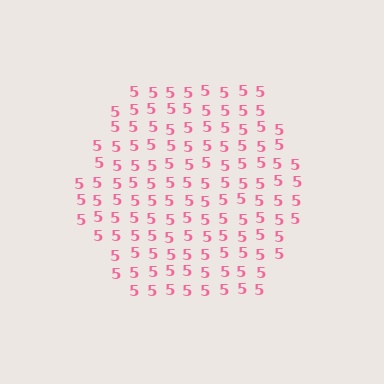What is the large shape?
The large shape is a hexagon.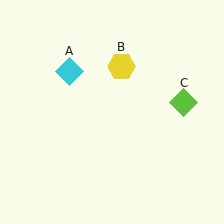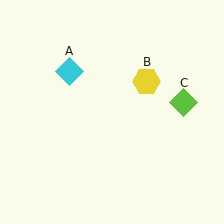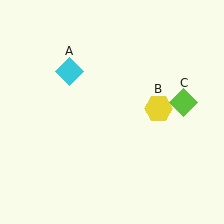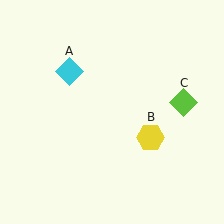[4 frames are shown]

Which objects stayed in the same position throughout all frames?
Cyan diamond (object A) and lime diamond (object C) remained stationary.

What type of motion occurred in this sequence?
The yellow hexagon (object B) rotated clockwise around the center of the scene.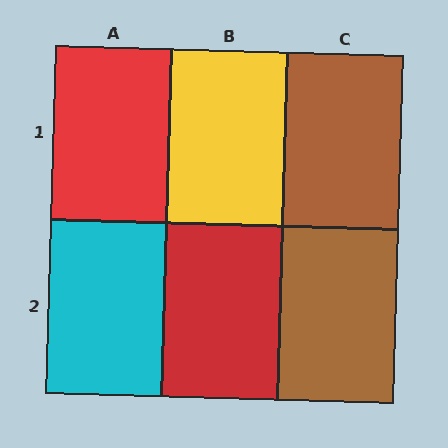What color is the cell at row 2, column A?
Cyan.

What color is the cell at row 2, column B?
Red.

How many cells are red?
2 cells are red.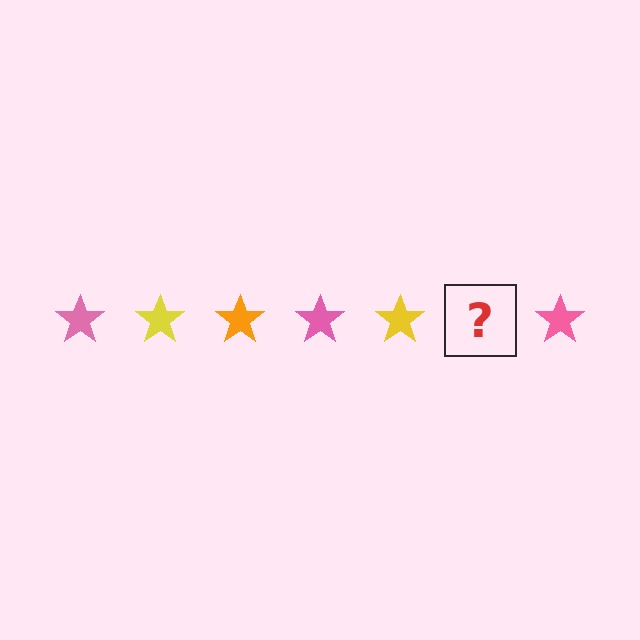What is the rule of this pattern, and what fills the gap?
The rule is that the pattern cycles through pink, yellow, orange stars. The gap should be filled with an orange star.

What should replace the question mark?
The question mark should be replaced with an orange star.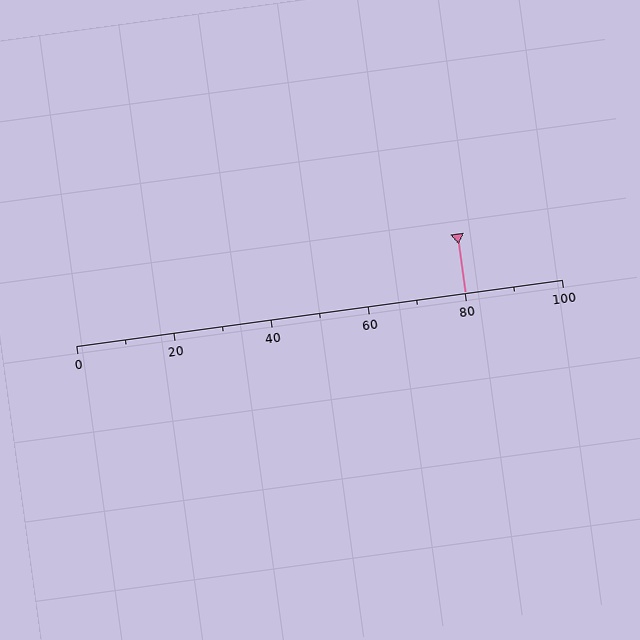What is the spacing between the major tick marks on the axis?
The major ticks are spaced 20 apart.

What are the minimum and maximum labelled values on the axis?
The axis runs from 0 to 100.